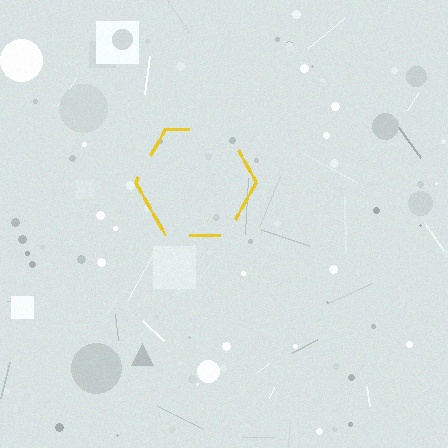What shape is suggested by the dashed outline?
The dashed outline suggests a hexagon.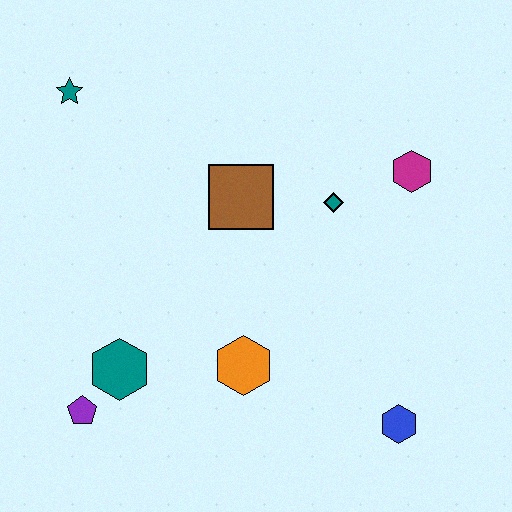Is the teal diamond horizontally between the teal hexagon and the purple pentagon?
No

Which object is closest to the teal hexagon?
The purple pentagon is closest to the teal hexagon.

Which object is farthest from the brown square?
The blue hexagon is farthest from the brown square.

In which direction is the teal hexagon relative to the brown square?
The teal hexagon is below the brown square.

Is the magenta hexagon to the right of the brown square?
Yes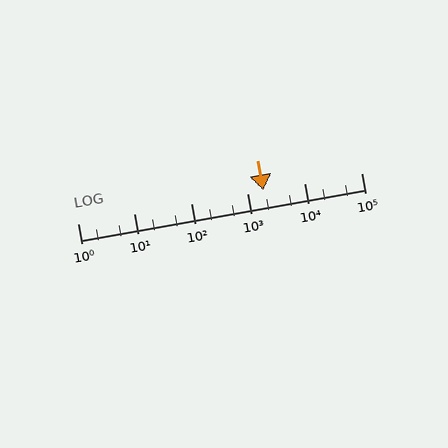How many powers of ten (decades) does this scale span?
The scale spans 5 decades, from 1 to 100000.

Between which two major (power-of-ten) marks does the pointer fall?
The pointer is between 1000 and 10000.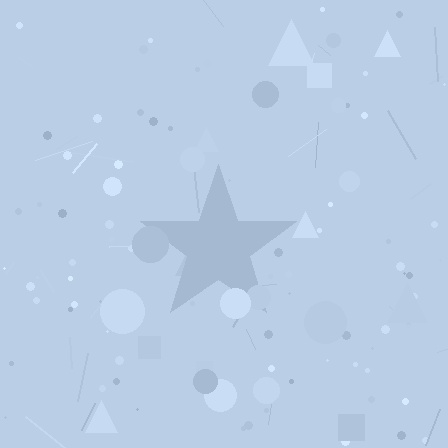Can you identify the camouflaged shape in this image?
The camouflaged shape is a star.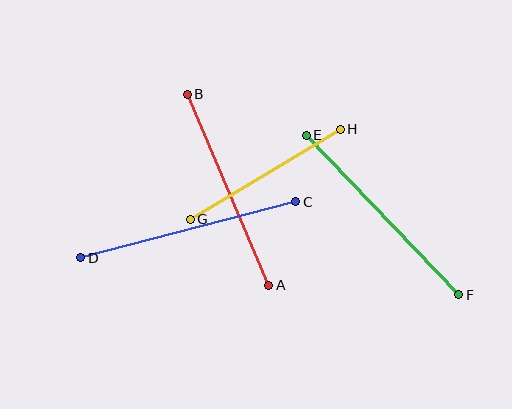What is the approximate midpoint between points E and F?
The midpoint is at approximately (383, 215) pixels.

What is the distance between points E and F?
The distance is approximately 221 pixels.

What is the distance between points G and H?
The distance is approximately 175 pixels.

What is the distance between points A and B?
The distance is approximately 208 pixels.